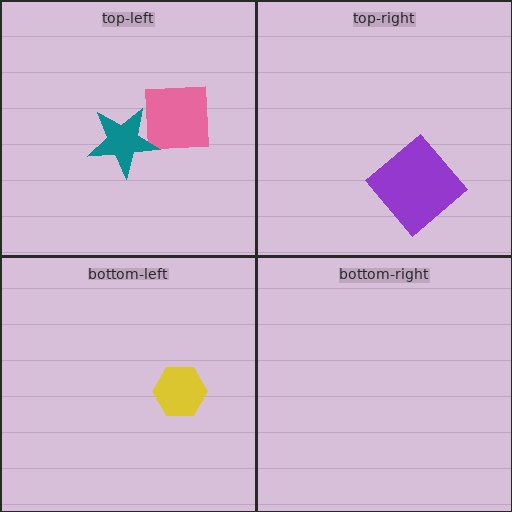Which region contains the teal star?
The top-left region.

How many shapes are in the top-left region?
2.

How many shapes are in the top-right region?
1.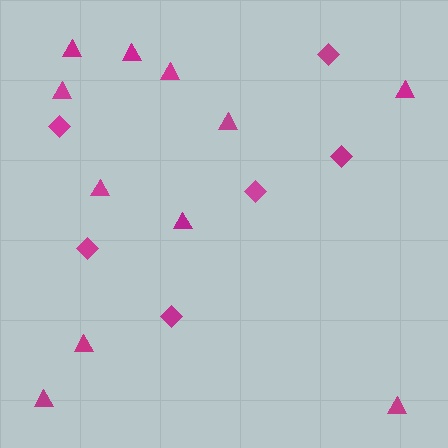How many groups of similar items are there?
There are 2 groups: one group of triangles (11) and one group of diamonds (6).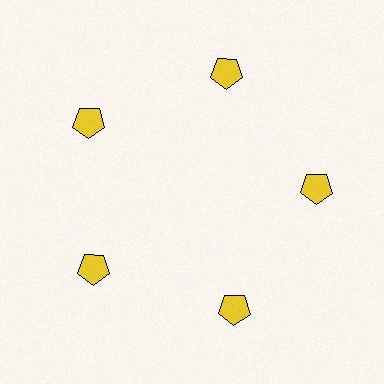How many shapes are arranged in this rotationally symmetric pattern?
There are 5 shapes, arranged in 5 groups of 1.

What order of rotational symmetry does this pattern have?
This pattern has 5-fold rotational symmetry.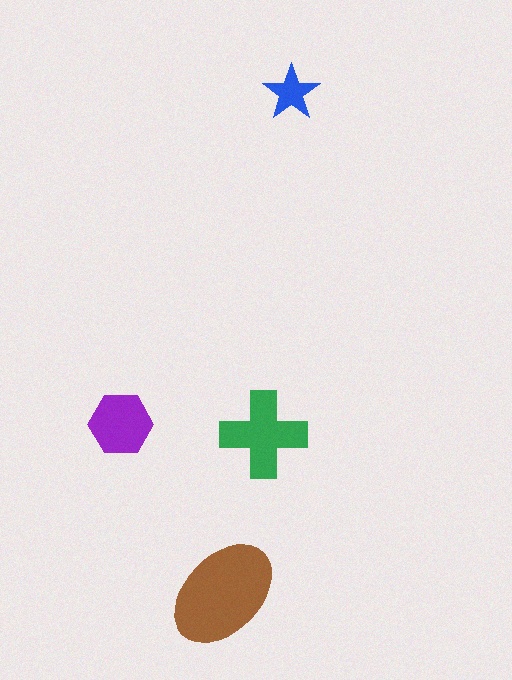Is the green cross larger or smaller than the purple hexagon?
Larger.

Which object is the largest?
The brown ellipse.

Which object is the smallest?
The blue star.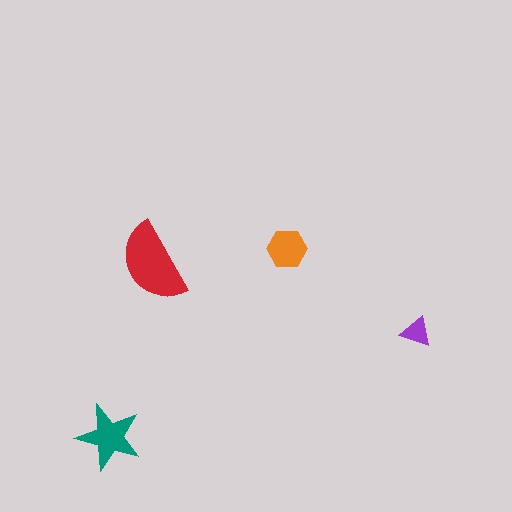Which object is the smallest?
The purple triangle.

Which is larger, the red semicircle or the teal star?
The red semicircle.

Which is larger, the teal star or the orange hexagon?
The teal star.